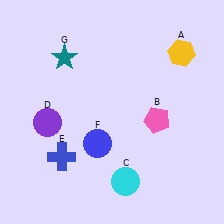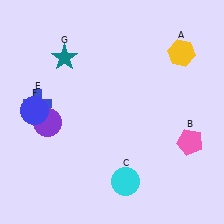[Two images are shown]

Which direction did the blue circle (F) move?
The blue circle (F) moved left.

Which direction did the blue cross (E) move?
The blue cross (E) moved up.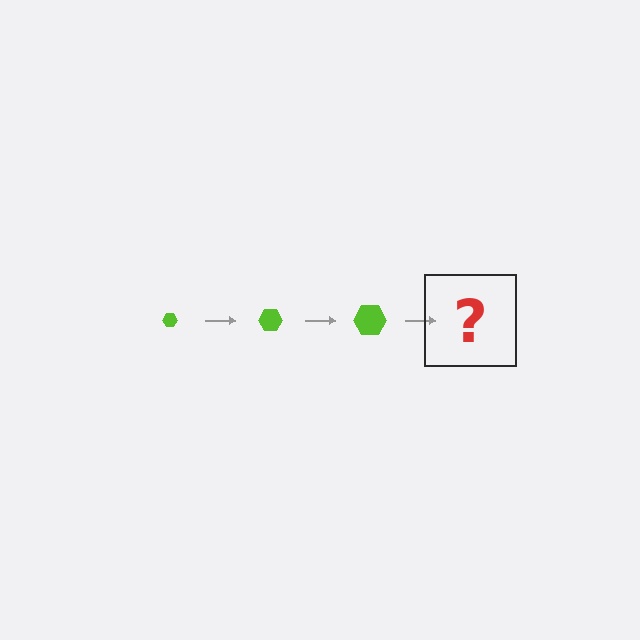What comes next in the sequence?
The next element should be a lime hexagon, larger than the previous one.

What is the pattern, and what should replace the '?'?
The pattern is that the hexagon gets progressively larger each step. The '?' should be a lime hexagon, larger than the previous one.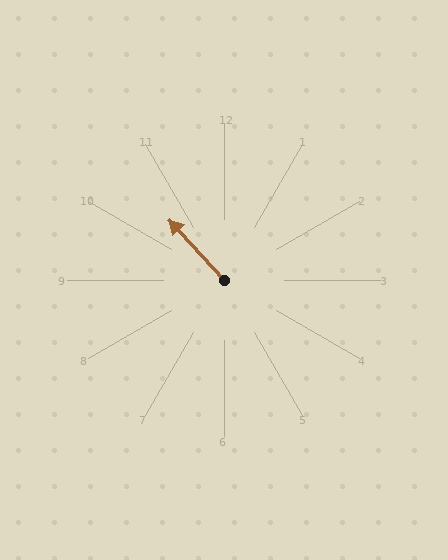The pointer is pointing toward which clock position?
Roughly 11 o'clock.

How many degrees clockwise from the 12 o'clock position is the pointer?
Approximately 318 degrees.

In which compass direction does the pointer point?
Northwest.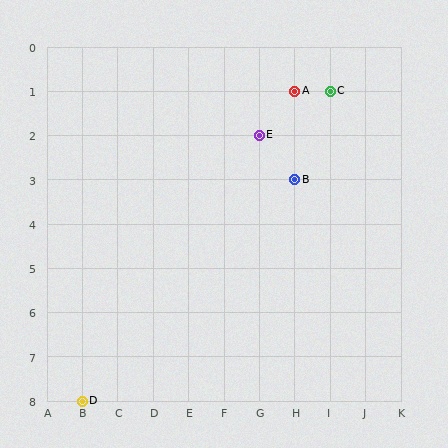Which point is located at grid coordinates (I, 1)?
Point C is at (I, 1).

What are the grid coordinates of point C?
Point C is at grid coordinates (I, 1).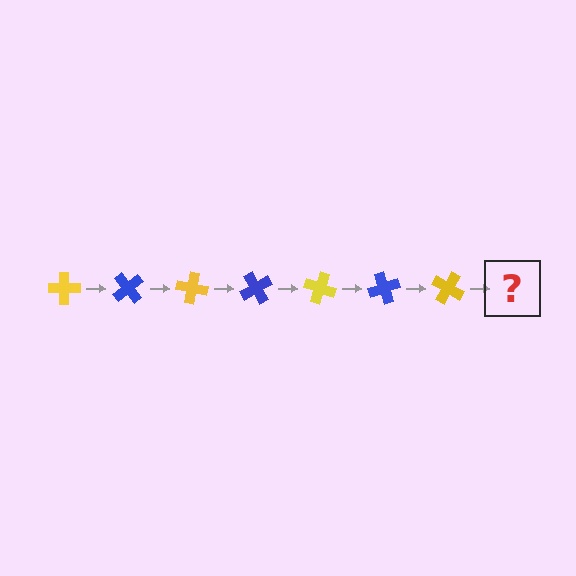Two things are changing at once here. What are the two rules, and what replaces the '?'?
The two rules are that it rotates 50 degrees each step and the color cycles through yellow and blue. The '?' should be a blue cross, rotated 350 degrees from the start.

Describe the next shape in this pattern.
It should be a blue cross, rotated 350 degrees from the start.